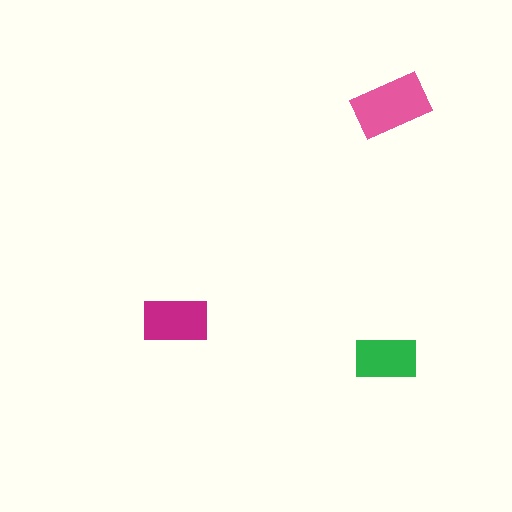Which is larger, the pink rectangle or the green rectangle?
The pink one.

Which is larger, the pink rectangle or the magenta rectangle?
The pink one.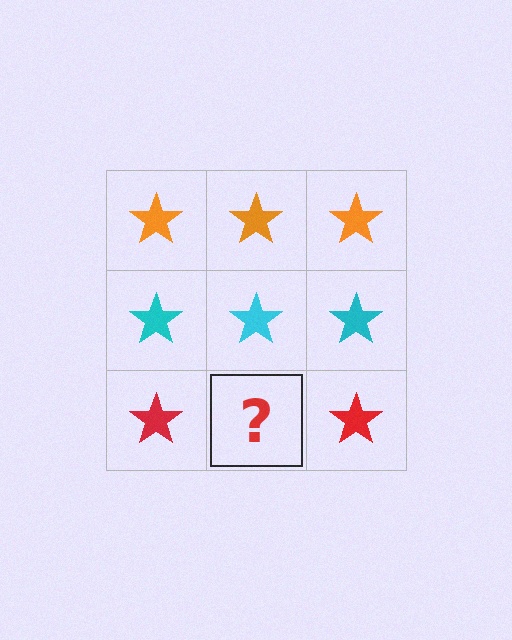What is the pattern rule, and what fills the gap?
The rule is that each row has a consistent color. The gap should be filled with a red star.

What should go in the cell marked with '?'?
The missing cell should contain a red star.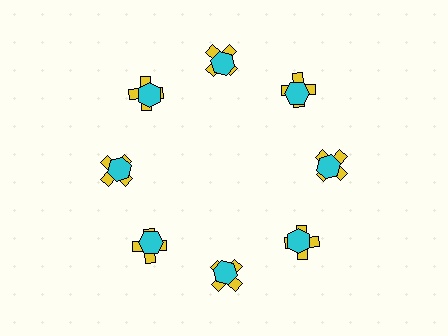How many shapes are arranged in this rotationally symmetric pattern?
There are 16 shapes, arranged in 8 groups of 2.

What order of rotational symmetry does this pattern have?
This pattern has 8-fold rotational symmetry.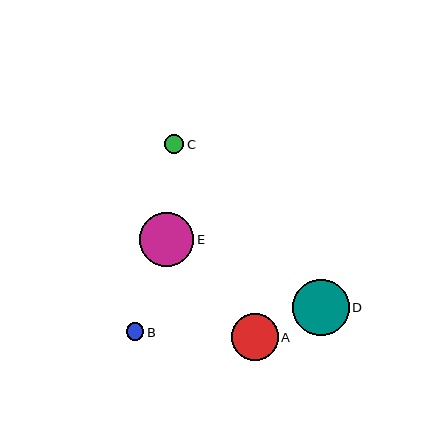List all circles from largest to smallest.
From largest to smallest: D, E, A, C, B.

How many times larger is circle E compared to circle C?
Circle E is approximately 2.8 times the size of circle C.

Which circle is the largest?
Circle D is the largest with a size of approximately 56 pixels.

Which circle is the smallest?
Circle B is the smallest with a size of approximately 18 pixels.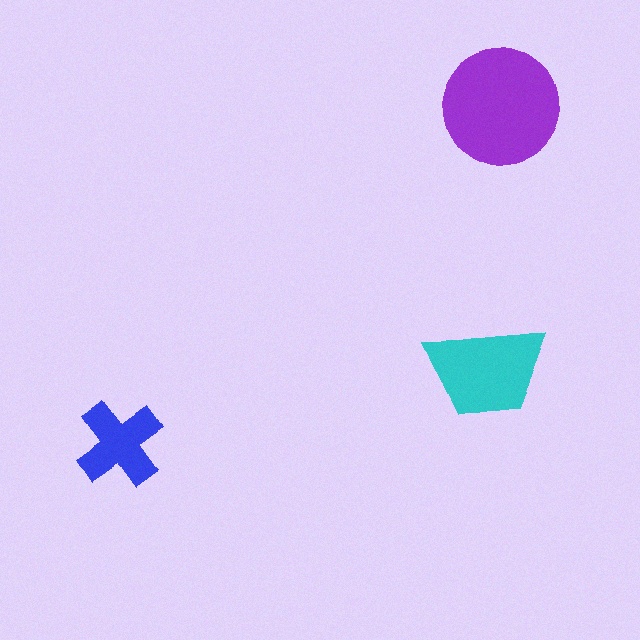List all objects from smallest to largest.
The blue cross, the cyan trapezoid, the purple circle.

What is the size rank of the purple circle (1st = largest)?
1st.